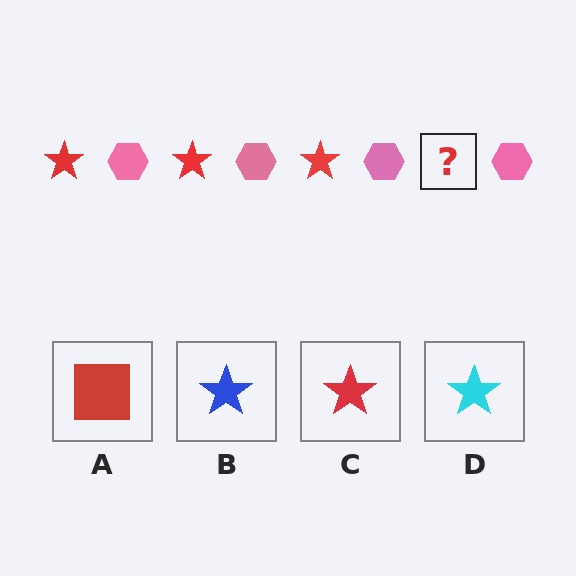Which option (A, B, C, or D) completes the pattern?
C.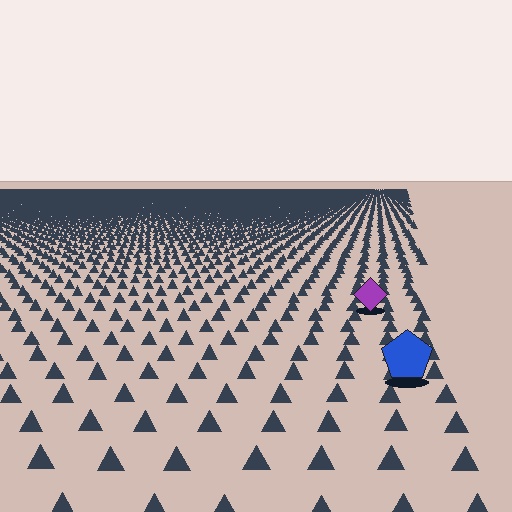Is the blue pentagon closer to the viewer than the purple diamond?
Yes. The blue pentagon is closer — you can tell from the texture gradient: the ground texture is coarser near it.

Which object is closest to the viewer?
The blue pentagon is closest. The texture marks near it are larger and more spread out.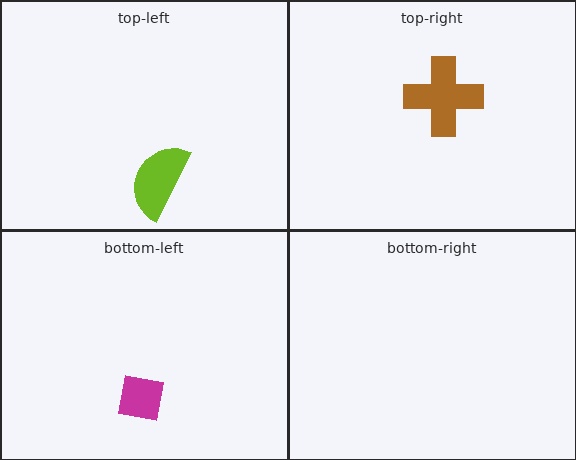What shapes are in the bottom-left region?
The magenta square.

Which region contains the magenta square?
The bottom-left region.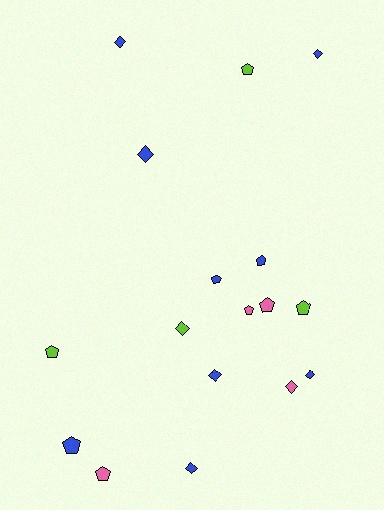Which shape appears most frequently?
Pentagon, with 9 objects.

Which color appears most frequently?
Blue, with 9 objects.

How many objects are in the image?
There are 17 objects.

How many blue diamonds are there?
There are 6 blue diamonds.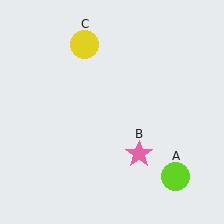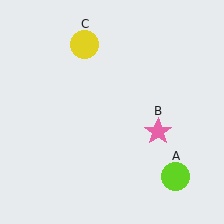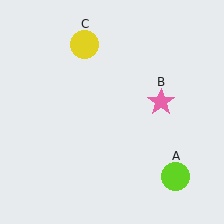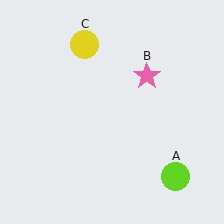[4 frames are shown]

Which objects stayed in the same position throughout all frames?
Lime circle (object A) and yellow circle (object C) remained stationary.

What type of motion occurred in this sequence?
The pink star (object B) rotated counterclockwise around the center of the scene.